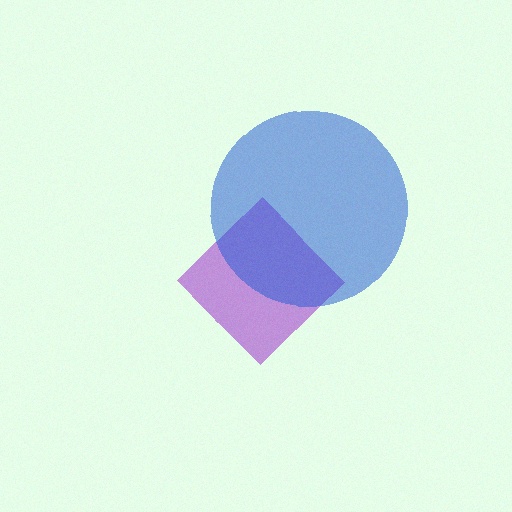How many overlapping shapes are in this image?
There are 2 overlapping shapes in the image.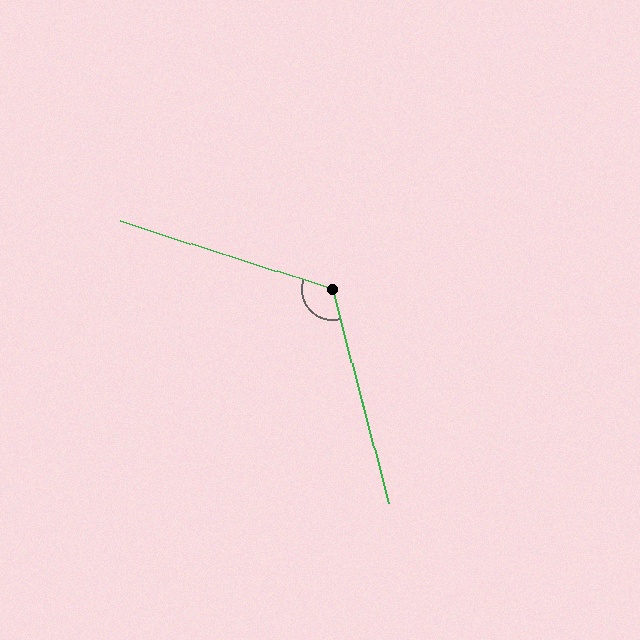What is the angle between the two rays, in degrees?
Approximately 123 degrees.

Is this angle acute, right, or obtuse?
It is obtuse.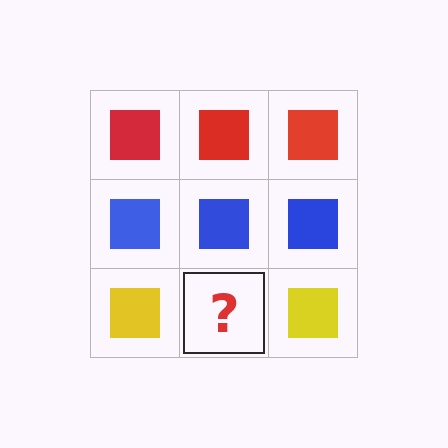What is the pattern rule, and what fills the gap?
The rule is that each row has a consistent color. The gap should be filled with a yellow square.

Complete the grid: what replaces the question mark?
The question mark should be replaced with a yellow square.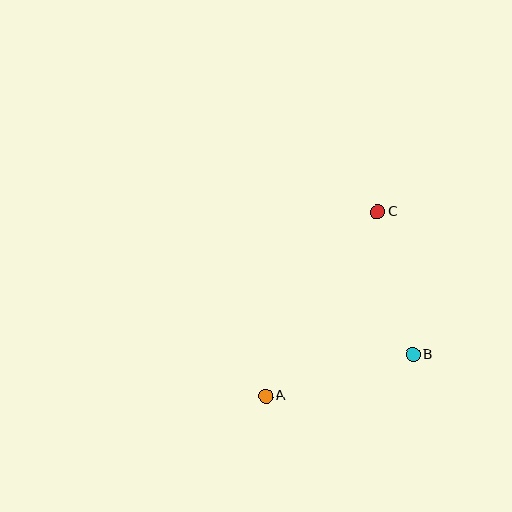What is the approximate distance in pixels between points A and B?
The distance between A and B is approximately 153 pixels.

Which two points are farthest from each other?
Points A and C are farthest from each other.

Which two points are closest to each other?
Points B and C are closest to each other.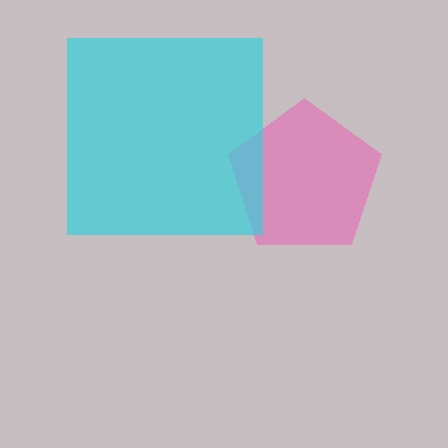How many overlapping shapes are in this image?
There are 2 overlapping shapes in the image.